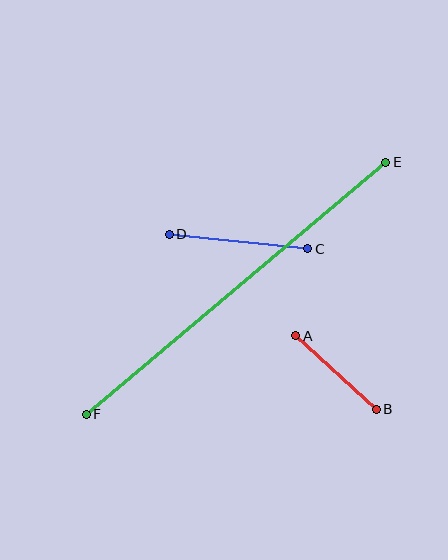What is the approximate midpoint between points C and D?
The midpoint is at approximately (238, 241) pixels.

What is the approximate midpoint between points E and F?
The midpoint is at approximately (236, 288) pixels.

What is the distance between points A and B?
The distance is approximately 109 pixels.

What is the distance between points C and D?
The distance is approximately 139 pixels.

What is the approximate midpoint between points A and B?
The midpoint is at approximately (336, 372) pixels.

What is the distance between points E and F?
The distance is approximately 392 pixels.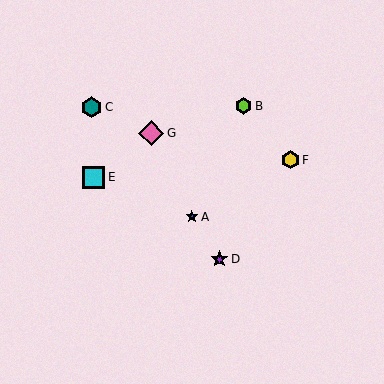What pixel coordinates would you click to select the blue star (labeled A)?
Click at (192, 217) to select the blue star A.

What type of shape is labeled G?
Shape G is a pink diamond.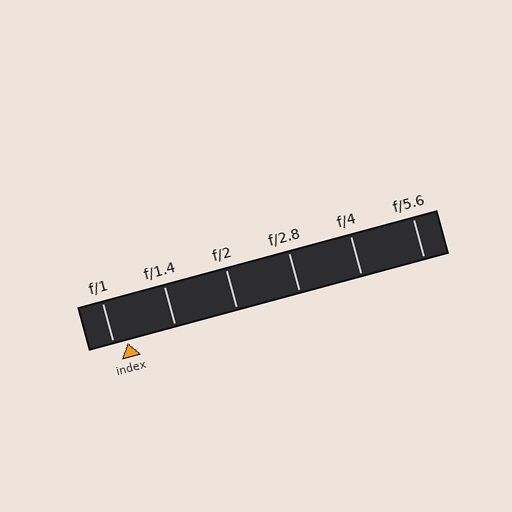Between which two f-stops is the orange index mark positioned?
The index mark is between f/1 and f/1.4.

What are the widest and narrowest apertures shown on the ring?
The widest aperture shown is f/1 and the narrowest is f/5.6.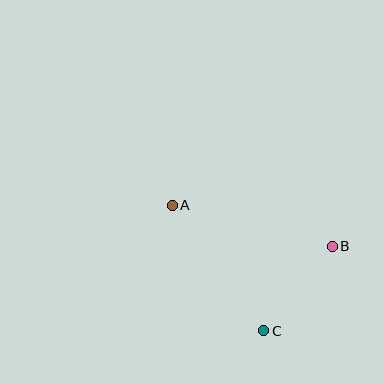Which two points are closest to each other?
Points B and C are closest to each other.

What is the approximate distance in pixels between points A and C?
The distance between A and C is approximately 155 pixels.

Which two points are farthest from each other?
Points A and B are farthest from each other.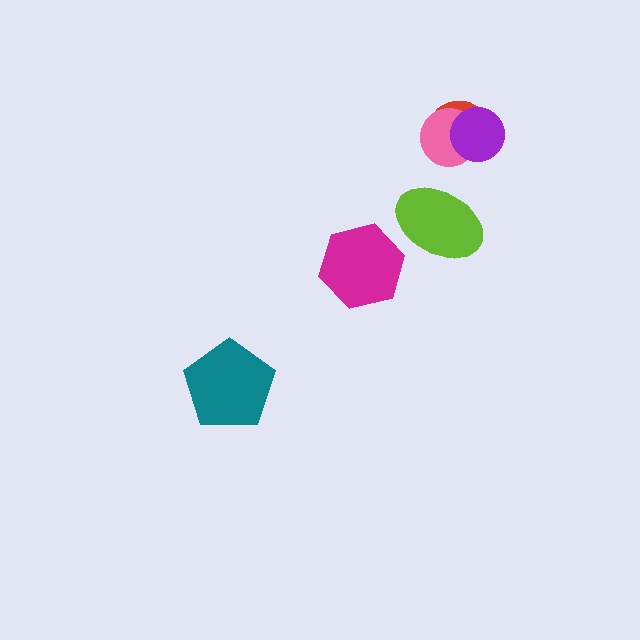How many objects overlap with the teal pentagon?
0 objects overlap with the teal pentagon.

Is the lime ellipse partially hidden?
No, no other shape covers it.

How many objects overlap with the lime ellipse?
0 objects overlap with the lime ellipse.